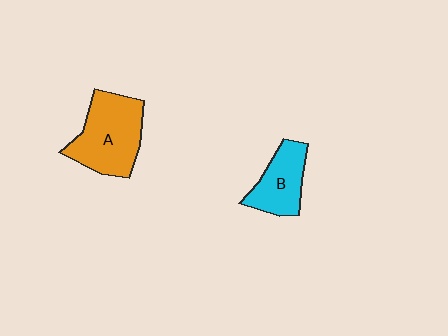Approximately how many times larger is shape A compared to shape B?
Approximately 1.6 times.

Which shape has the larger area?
Shape A (orange).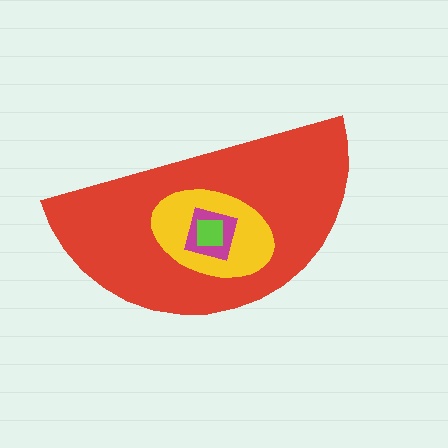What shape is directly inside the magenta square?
The lime square.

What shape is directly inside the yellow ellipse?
The magenta square.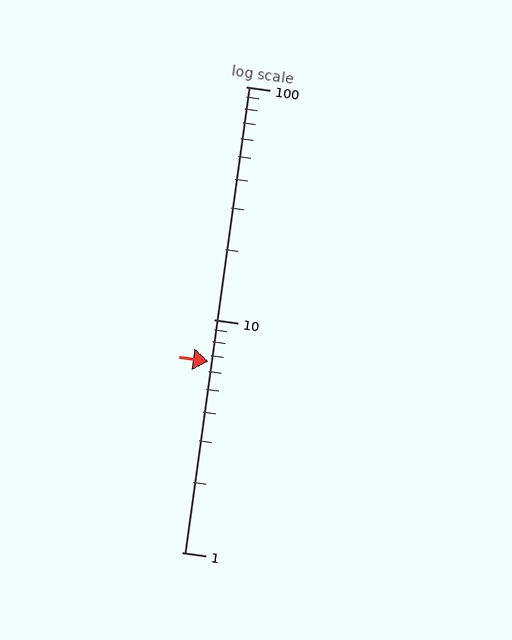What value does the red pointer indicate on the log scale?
The pointer indicates approximately 6.6.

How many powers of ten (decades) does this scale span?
The scale spans 2 decades, from 1 to 100.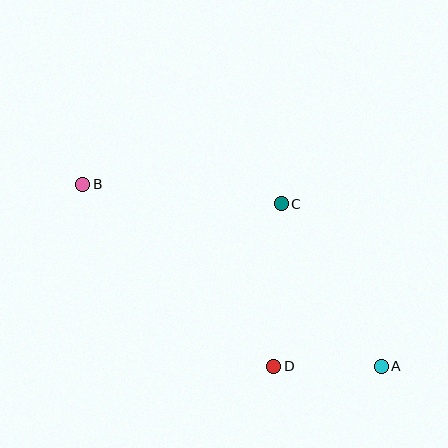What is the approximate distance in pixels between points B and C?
The distance between B and C is approximately 199 pixels.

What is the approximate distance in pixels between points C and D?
The distance between C and D is approximately 163 pixels.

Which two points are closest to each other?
Points A and D are closest to each other.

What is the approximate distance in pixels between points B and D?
The distance between B and D is approximately 264 pixels.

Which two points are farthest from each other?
Points A and B are farthest from each other.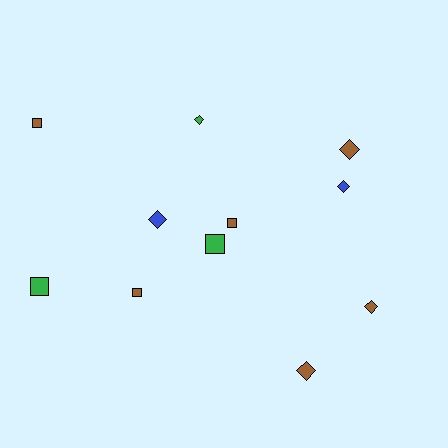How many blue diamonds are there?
There are 2 blue diamonds.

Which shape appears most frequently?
Diamond, with 6 objects.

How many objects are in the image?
There are 11 objects.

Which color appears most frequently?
Brown, with 6 objects.